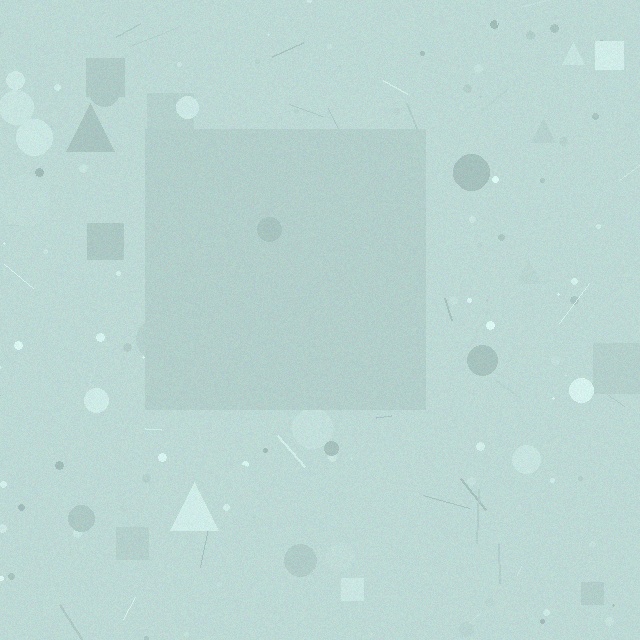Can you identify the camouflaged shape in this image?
The camouflaged shape is a square.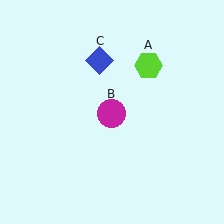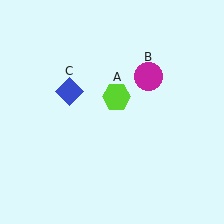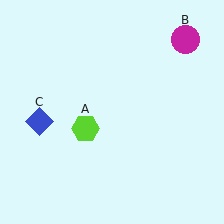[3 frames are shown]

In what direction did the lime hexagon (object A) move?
The lime hexagon (object A) moved down and to the left.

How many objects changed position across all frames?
3 objects changed position: lime hexagon (object A), magenta circle (object B), blue diamond (object C).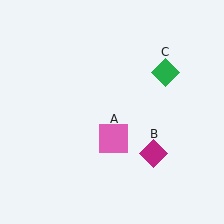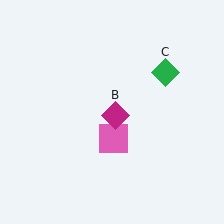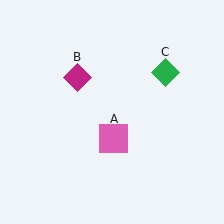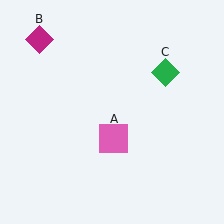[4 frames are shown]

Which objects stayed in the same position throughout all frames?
Pink square (object A) and green diamond (object C) remained stationary.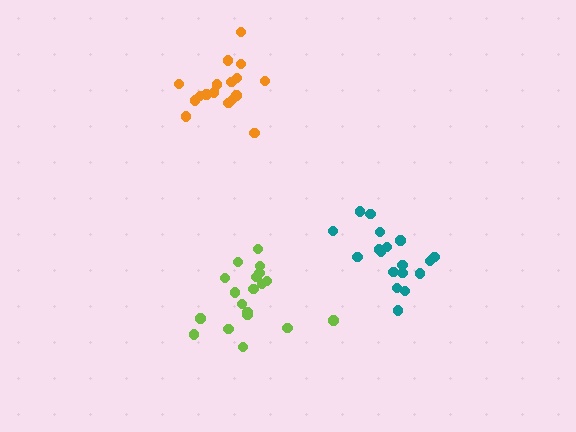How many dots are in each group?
Group 1: 17 dots, Group 2: 19 dots, Group 3: 18 dots (54 total).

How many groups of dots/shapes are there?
There are 3 groups.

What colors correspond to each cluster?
The clusters are colored: orange, lime, teal.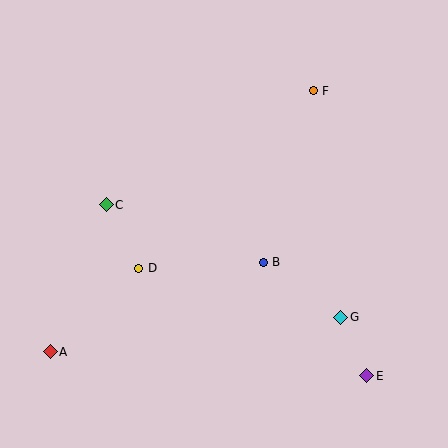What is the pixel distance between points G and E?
The distance between G and E is 64 pixels.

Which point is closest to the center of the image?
Point B at (263, 262) is closest to the center.